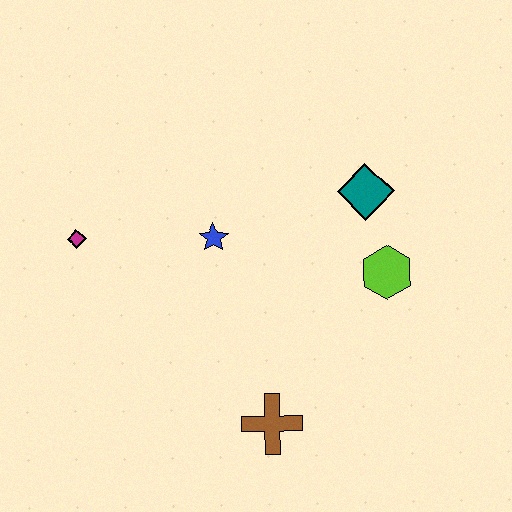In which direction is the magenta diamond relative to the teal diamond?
The magenta diamond is to the left of the teal diamond.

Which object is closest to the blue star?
The magenta diamond is closest to the blue star.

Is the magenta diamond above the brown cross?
Yes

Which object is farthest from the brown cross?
The magenta diamond is farthest from the brown cross.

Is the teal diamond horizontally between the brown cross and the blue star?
No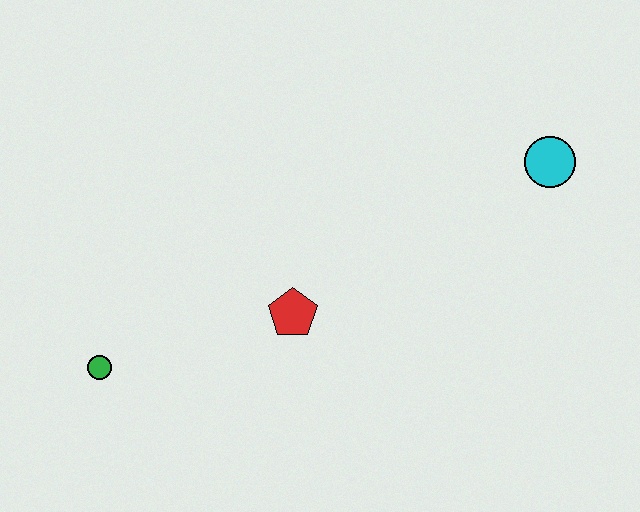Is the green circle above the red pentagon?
No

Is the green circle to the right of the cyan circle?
No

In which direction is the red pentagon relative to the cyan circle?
The red pentagon is to the left of the cyan circle.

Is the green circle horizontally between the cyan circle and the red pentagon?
No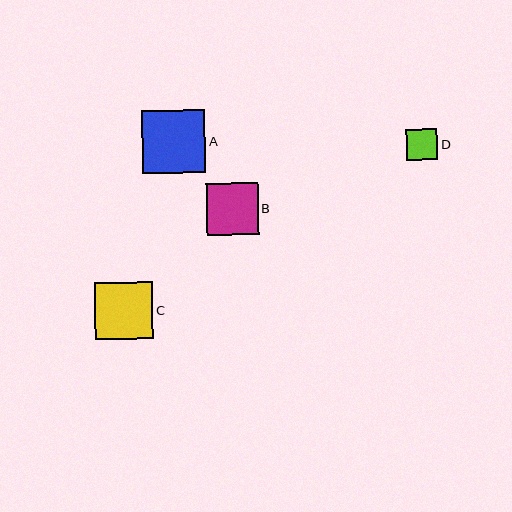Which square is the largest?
Square A is the largest with a size of approximately 63 pixels.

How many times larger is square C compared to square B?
Square C is approximately 1.1 times the size of square B.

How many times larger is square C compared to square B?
Square C is approximately 1.1 times the size of square B.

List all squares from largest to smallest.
From largest to smallest: A, C, B, D.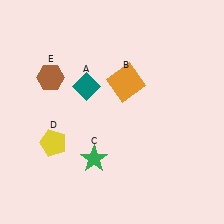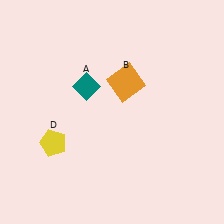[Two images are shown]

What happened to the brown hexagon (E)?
The brown hexagon (E) was removed in Image 2. It was in the top-left area of Image 1.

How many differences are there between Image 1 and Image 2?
There are 2 differences between the two images.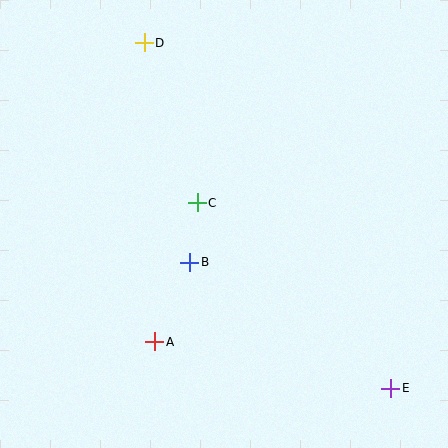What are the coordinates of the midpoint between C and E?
The midpoint between C and E is at (294, 296).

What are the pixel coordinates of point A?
Point A is at (155, 342).